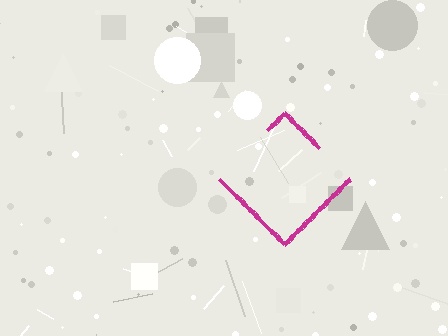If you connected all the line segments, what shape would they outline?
They would outline a diamond.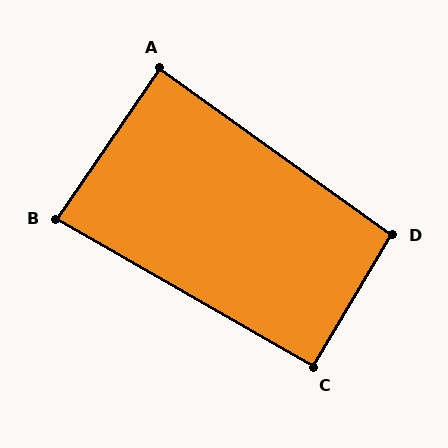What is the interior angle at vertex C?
Approximately 91 degrees (approximately right).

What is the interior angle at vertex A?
Approximately 89 degrees (approximately right).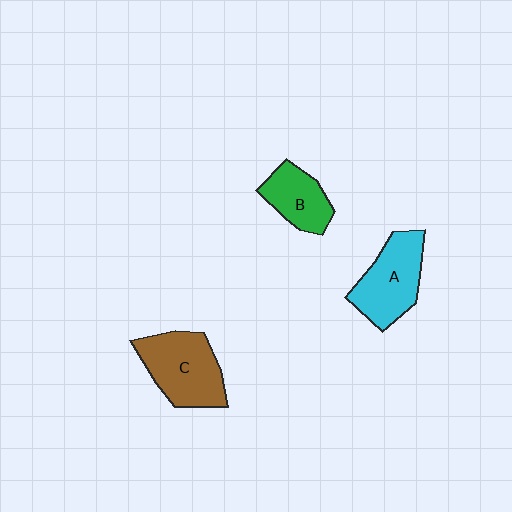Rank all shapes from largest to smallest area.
From largest to smallest: C (brown), A (cyan), B (green).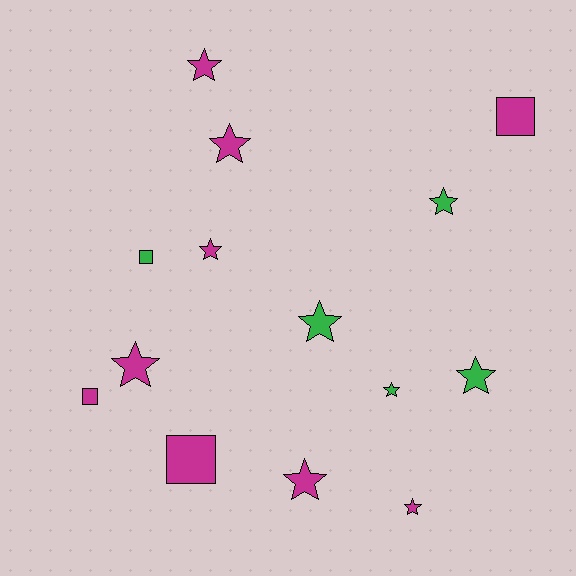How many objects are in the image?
There are 14 objects.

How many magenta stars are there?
There are 6 magenta stars.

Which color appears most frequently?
Magenta, with 9 objects.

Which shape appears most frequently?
Star, with 10 objects.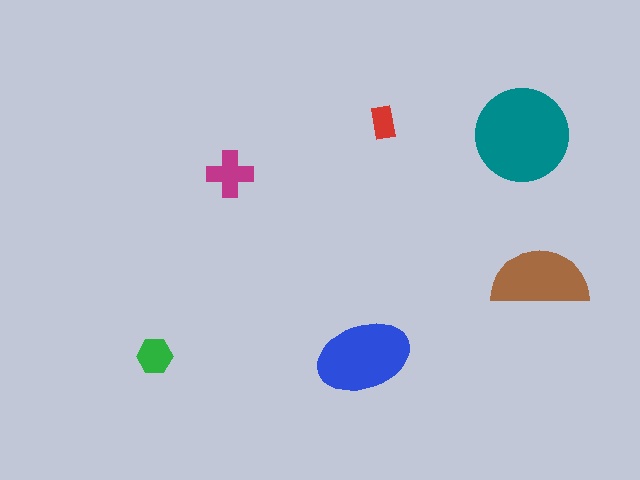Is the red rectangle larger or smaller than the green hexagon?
Smaller.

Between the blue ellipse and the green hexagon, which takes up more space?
The blue ellipse.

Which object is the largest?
The teal circle.